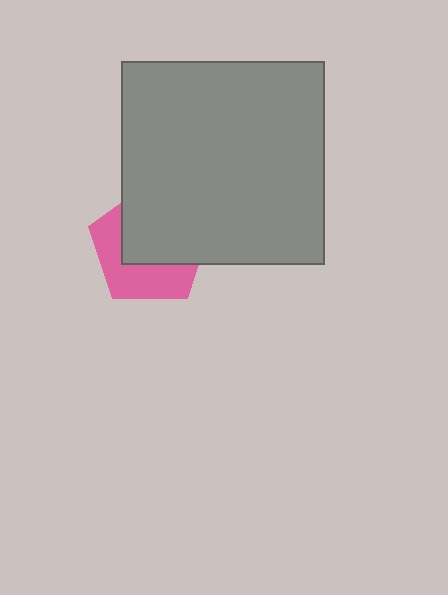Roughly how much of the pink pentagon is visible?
A small part of it is visible (roughly 44%).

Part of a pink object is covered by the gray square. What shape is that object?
It is a pentagon.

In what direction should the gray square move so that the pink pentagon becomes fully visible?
The gray square should move toward the upper-right. That is the shortest direction to clear the overlap and leave the pink pentagon fully visible.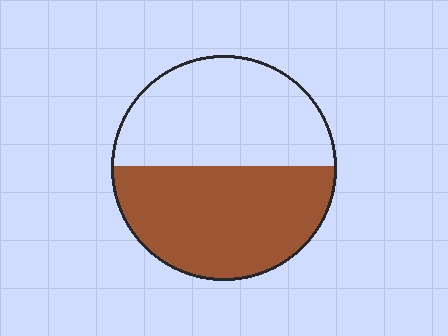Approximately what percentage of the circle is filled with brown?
Approximately 50%.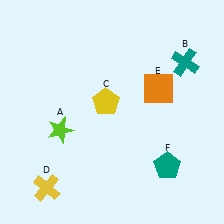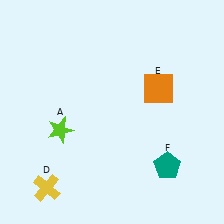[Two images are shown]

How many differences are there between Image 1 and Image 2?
There are 2 differences between the two images.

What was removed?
The teal cross (B), the yellow pentagon (C) were removed in Image 2.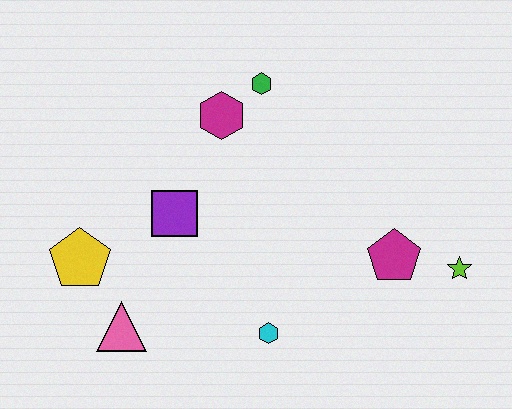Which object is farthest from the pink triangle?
The lime star is farthest from the pink triangle.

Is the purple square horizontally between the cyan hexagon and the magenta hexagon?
No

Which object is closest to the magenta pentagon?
The lime star is closest to the magenta pentagon.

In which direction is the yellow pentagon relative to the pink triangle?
The yellow pentagon is above the pink triangle.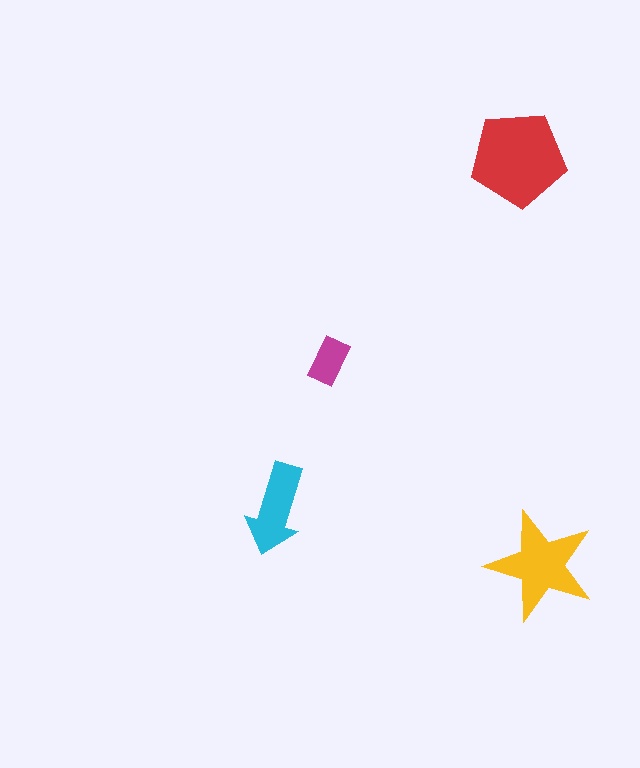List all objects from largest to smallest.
The red pentagon, the yellow star, the cyan arrow, the magenta rectangle.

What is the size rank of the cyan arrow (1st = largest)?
3rd.